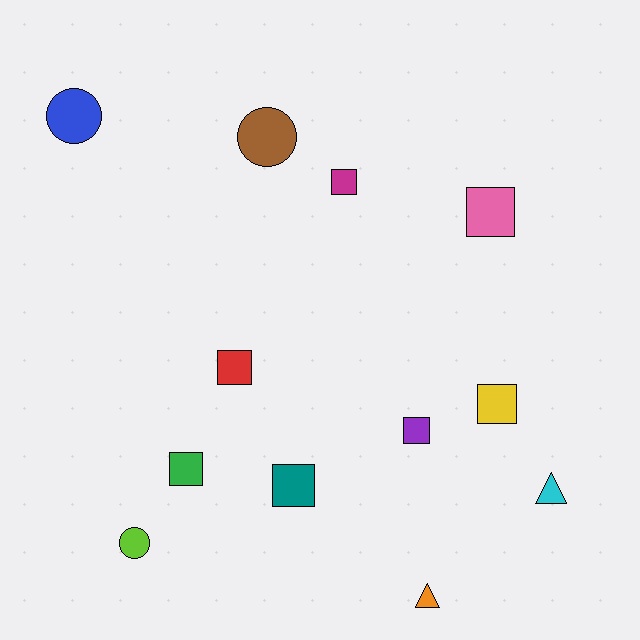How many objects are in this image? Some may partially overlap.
There are 12 objects.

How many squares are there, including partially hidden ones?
There are 7 squares.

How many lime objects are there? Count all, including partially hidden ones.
There is 1 lime object.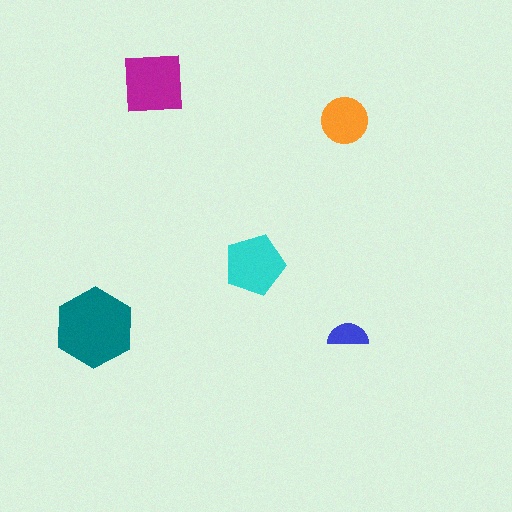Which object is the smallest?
The blue semicircle.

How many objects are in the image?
There are 5 objects in the image.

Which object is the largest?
The teal hexagon.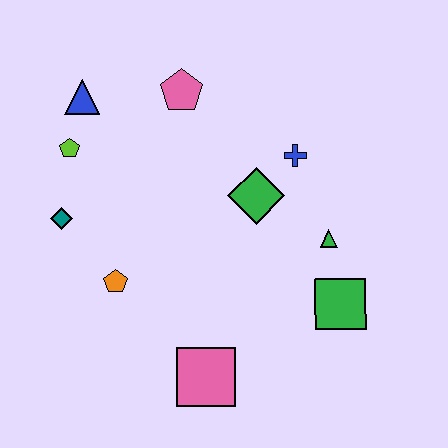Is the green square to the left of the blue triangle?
No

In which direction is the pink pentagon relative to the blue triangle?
The pink pentagon is to the right of the blue triangle.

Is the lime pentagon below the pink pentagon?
Yes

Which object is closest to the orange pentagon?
The teal diamond is closest to the orange pentagon.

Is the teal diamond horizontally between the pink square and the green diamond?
No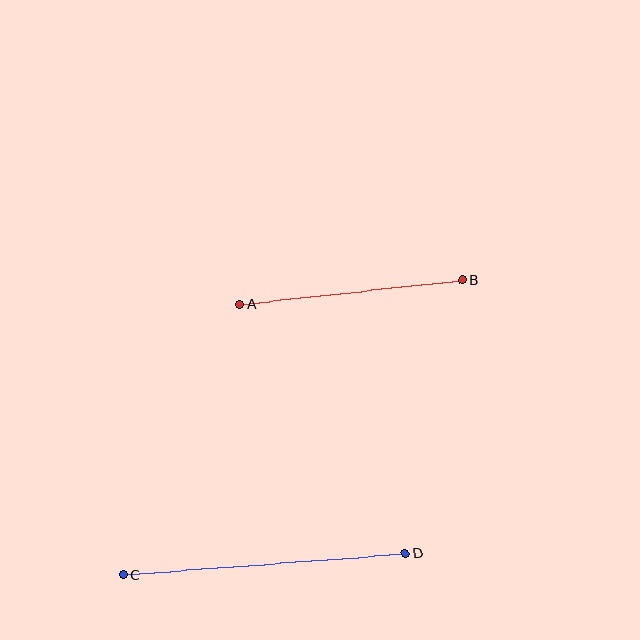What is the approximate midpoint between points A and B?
The midpoint is at approximately (351, 292) pixels.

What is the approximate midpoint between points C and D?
The midpoint is at approximately (264, 564) pixels.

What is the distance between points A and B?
The distance is approximately 224 pixels.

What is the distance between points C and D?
The distance is approximately 283 pixels.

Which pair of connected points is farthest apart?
Points C and D are farthest apart.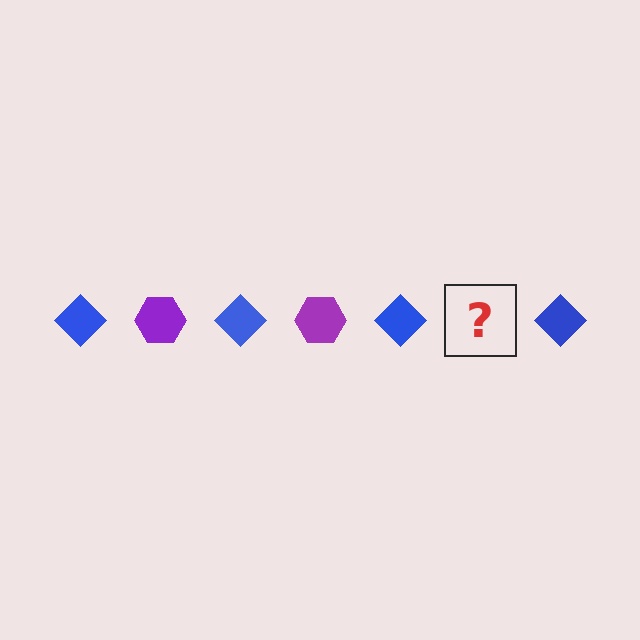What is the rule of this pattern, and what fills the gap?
The rule is that the pattern alternates between blue diamond and purple hexagon. The gap should be filled with a purple hexagon.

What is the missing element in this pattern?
The missing element is a purple hexagon.